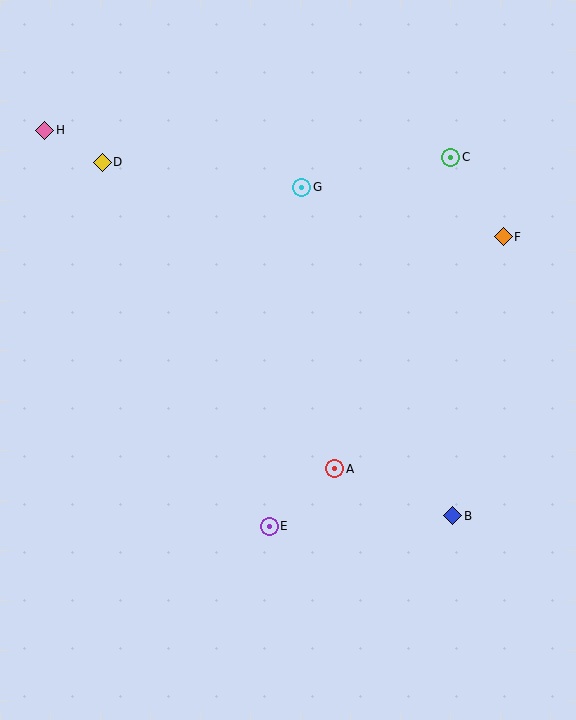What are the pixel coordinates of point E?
Point E is at (269, 526).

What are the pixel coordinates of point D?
Point D is at (102, 162).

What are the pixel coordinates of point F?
Point F is at (503, 237).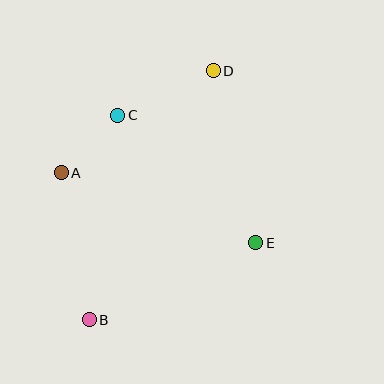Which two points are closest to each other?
Points A and C are closest to each other.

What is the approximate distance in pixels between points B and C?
The distance between B and C is approximately 206 pixels.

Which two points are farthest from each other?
Points B and D are farthest from each other.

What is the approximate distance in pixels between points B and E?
The distance between B and E is approximately 184 pixels.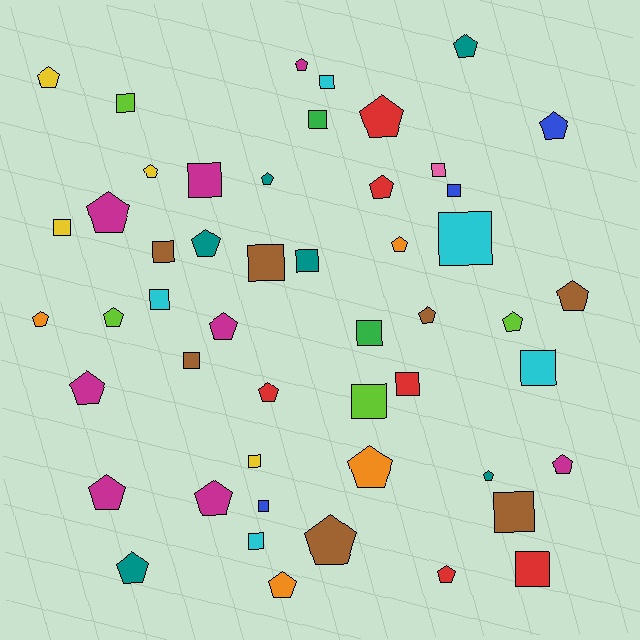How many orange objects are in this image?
There are 4 orange objects.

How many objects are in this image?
There are 50 objects.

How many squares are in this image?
There are 22 squares.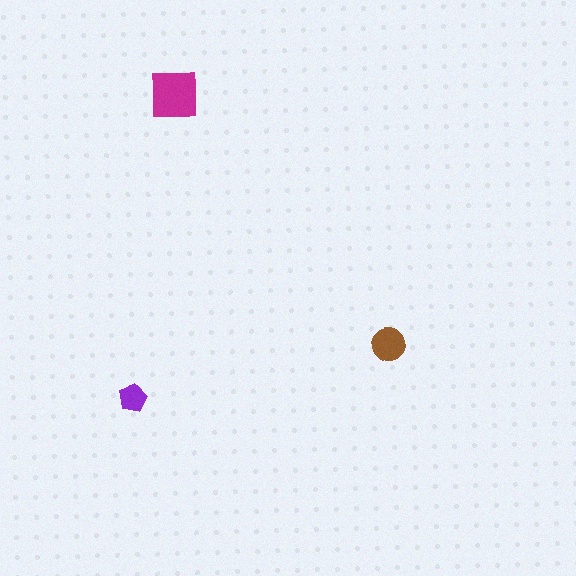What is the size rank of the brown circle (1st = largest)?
2nd.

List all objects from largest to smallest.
The magenta square, the brown circle, the purple pentagon.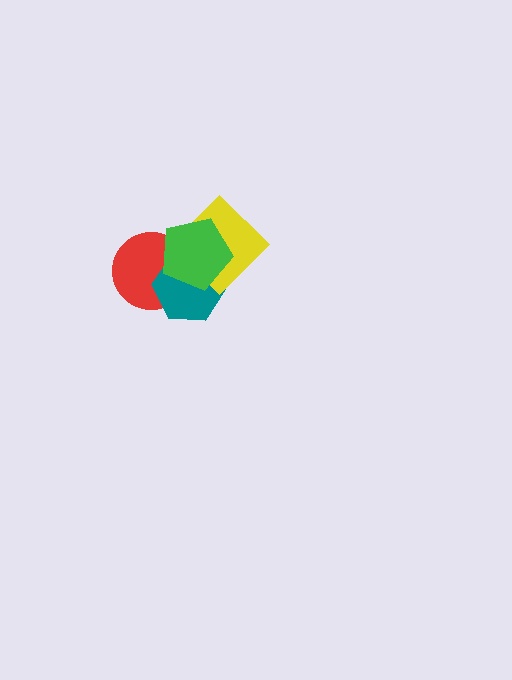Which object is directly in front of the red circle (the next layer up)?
The teal hexagon is directly in front of the red circle.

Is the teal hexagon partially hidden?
Yes, it is partially covered by another shape.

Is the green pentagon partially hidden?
No, no other shape covers it.